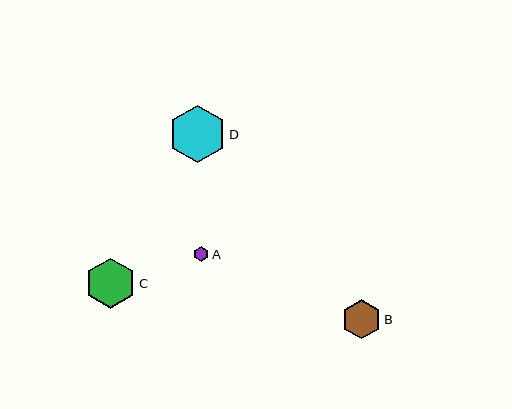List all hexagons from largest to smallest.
From largest to smallest: D, C, B, A.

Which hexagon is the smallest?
Hexagon A is the smallest with a size of approximately 15 pixels.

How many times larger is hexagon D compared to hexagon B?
Hexagon D is approximately 1.5 times the size of hexagon B.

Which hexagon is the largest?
Hexagon D is the largest with a size of approximately 58 pixels.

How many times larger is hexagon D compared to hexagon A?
Hexagon D is approximately 3.8 times the size of hexagon A.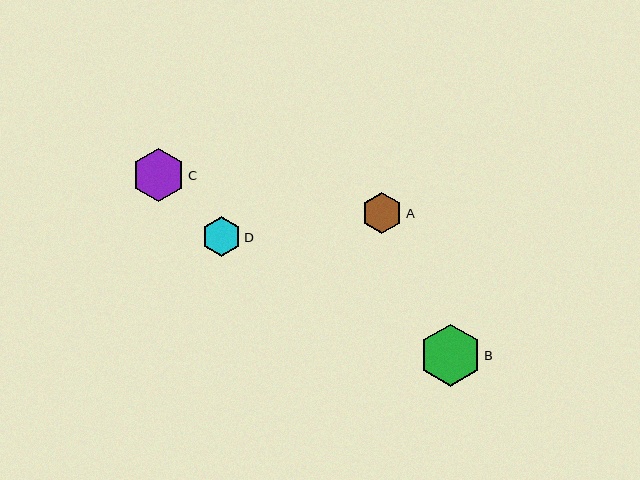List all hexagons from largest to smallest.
From largest to smallest: B, C, A, D.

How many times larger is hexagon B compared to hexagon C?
Hexagon B is approximately 1.2 times the size of hexagon C.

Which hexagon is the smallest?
Hexagon D is the smallest with a size of approximately 40 pixels.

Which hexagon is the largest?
Hexagon B is the largest with a size of approximately 62 pixels.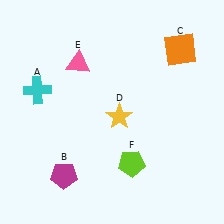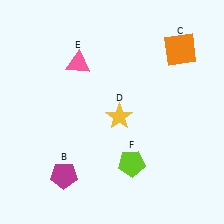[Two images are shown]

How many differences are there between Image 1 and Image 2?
There is 1 difference between the two images.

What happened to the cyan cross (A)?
The cyan cross (A) was removed in Image 2. It was in the top-left area of Image 1.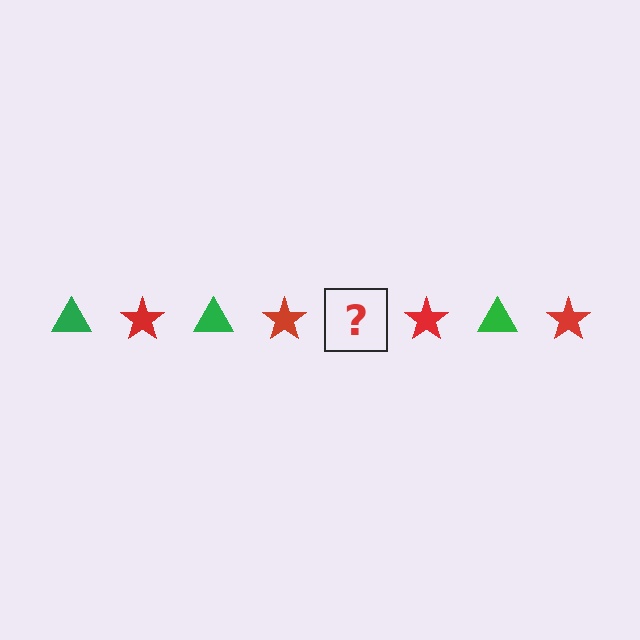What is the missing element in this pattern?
The missing element is a green triangle.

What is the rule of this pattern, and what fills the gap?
The rule is that the pattern alternates between green triangle and red star. The gap should be filled with a green triangle.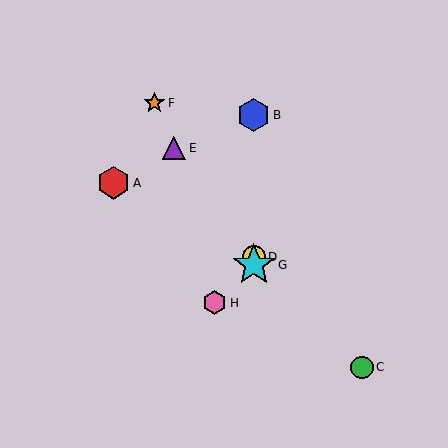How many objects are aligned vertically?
3 objects (B, D, G) are aligned vertically.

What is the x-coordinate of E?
Object E is at x≈174.